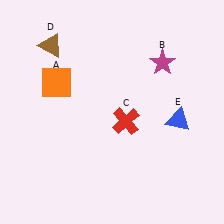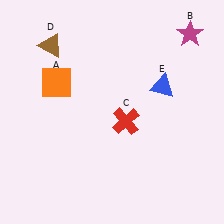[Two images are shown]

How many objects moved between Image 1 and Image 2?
2 objects moved between the two images.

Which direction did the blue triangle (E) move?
The blue triangle (E) moved up.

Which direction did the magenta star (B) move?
The magenta star (B) moved up.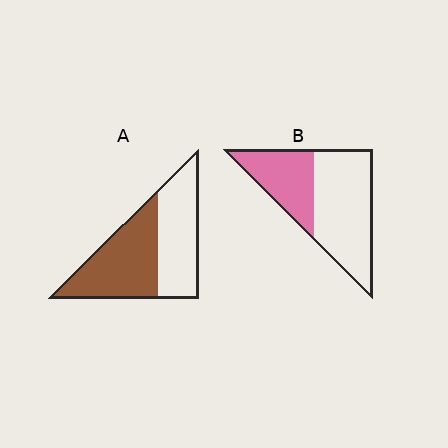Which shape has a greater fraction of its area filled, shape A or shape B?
Shape A.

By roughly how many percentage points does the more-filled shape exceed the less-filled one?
By roughly 15 percentage points (A over B).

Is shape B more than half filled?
No.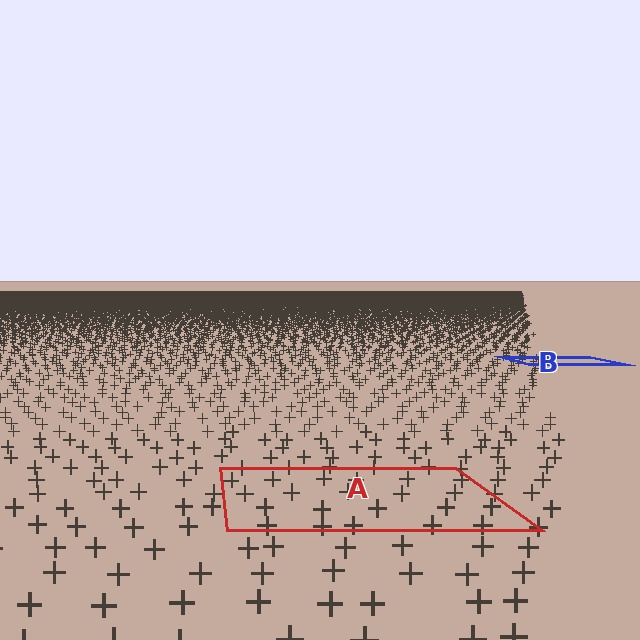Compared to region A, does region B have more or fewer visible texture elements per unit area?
Region B has more texture elements per unit area — they are packed more densely because it is farther away.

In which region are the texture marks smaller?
The texture marks are smaller in region B, because it is farther away.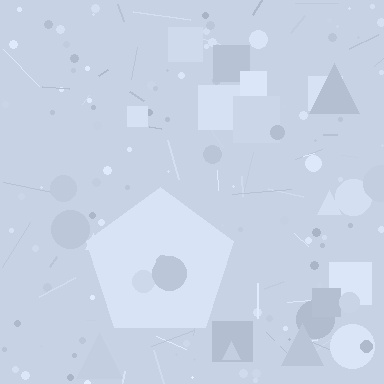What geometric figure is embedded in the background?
A pentagon is embedded in the background.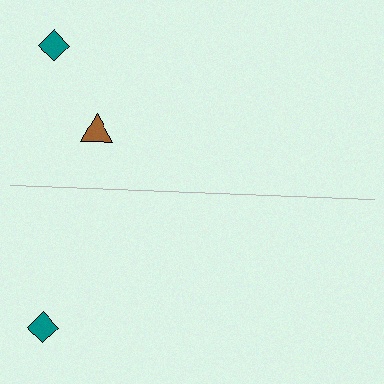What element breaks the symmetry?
A brown triangle is missing from the bottom side.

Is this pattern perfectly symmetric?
No, the pattern is not perfectly symmetric. A brown triangle is missing from the bottom side.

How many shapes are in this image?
There are 3 shapes in this image.